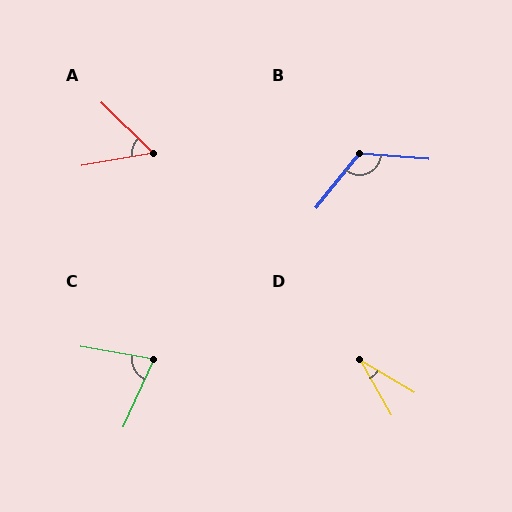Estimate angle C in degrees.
Approximately 75 degrees.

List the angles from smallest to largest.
D (30°), A (54°), C (75°), B (124°).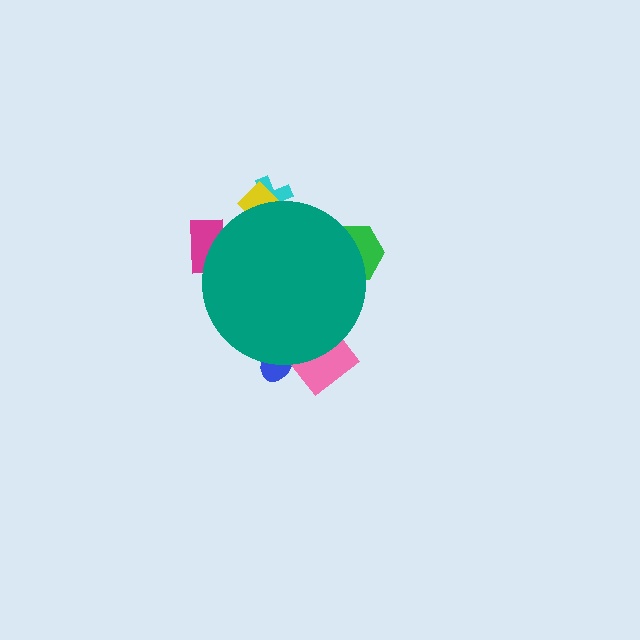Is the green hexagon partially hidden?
Yes, the green hexagon is partially hidden behind the teal circle.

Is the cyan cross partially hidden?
Yes, the cyan cross is partially hidden behind the teal circle.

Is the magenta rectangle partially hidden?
Yes, the magenta rectangle is partially hidden behind the teal circle.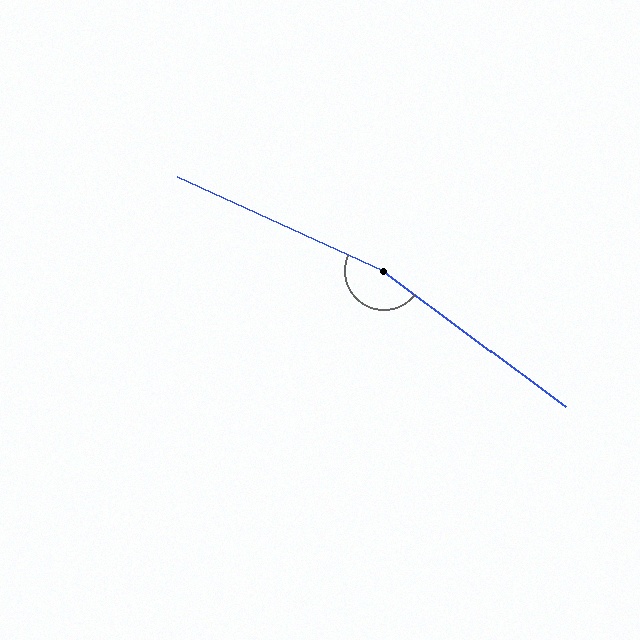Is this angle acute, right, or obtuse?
It is obtuse.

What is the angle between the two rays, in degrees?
Approximately 168 degrees.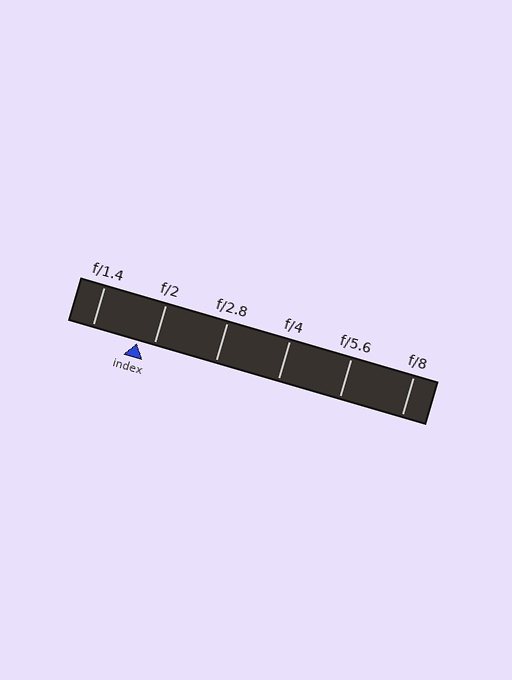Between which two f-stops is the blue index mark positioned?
The index mark is between f/1.4 and f/2.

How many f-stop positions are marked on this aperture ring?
There are 6 f-stop positions marked.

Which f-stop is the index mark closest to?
The index mark is closest to f/2.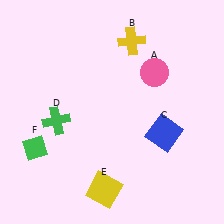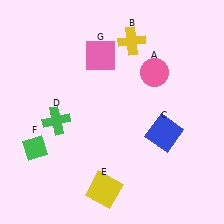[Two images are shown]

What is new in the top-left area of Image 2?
A pink square (G) was added in the top-left area of Image 2.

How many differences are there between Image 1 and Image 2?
There is 1 difference between the two images.